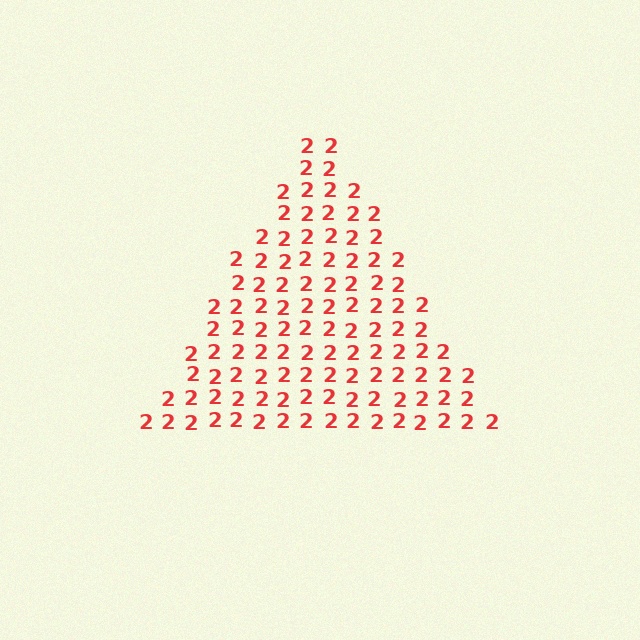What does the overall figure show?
The overall figure shows a triangle.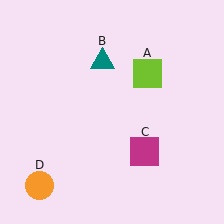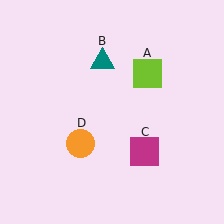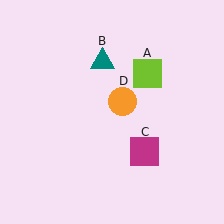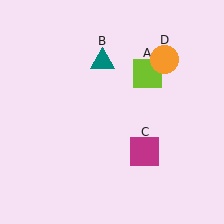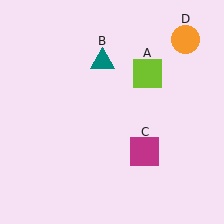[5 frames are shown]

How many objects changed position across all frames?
1 object changed position: orange circle (object D).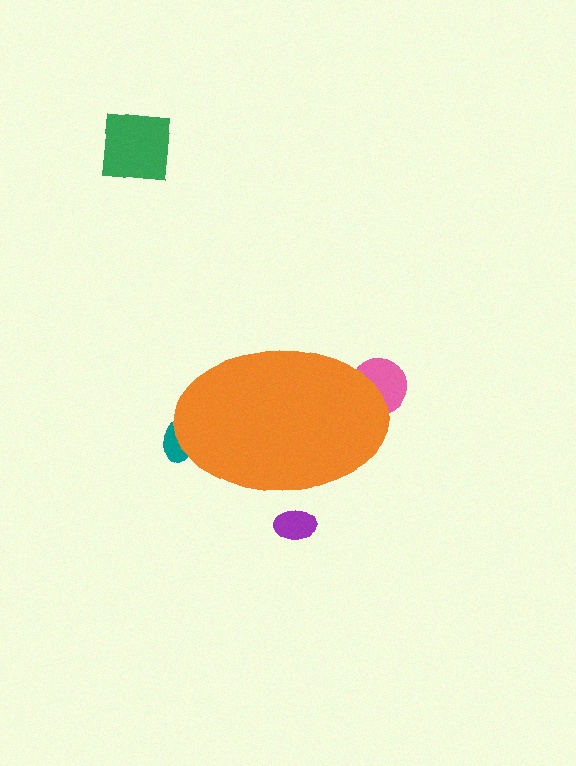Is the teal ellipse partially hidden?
Yes, the teal ellipse is partially hidden behind the orange ellipse.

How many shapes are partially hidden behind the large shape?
3 shapes are partially hidden.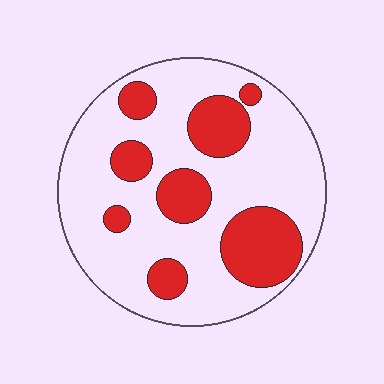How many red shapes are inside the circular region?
8.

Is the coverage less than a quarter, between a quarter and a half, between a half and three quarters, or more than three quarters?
Between a quarter and a half.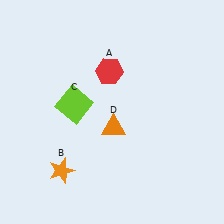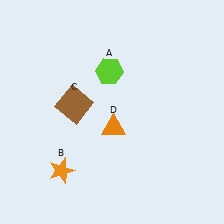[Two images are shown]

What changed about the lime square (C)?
In Image 1, C is lime. In Image 2, it changed to brown.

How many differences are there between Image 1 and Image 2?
There are 2 differences between the two images.